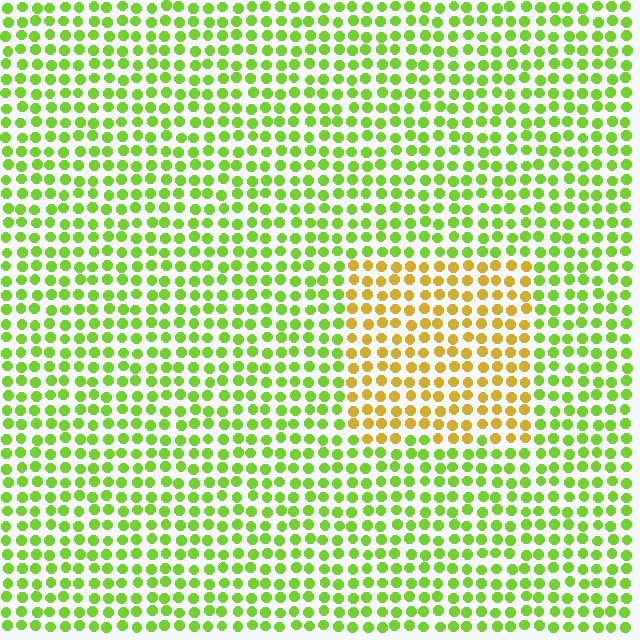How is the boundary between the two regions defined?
The boundary is defined purely by a slight shift in hue (about 49 degrees). Spacing, size, and orientation are identical on both sides.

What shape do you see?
I see a rectangle.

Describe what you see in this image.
The image is filled with small lime elements in a uniform arrangement. A rectangle-shaped region is visible where the elements are tinted to a slightly different hue, forming a subtle color boundary.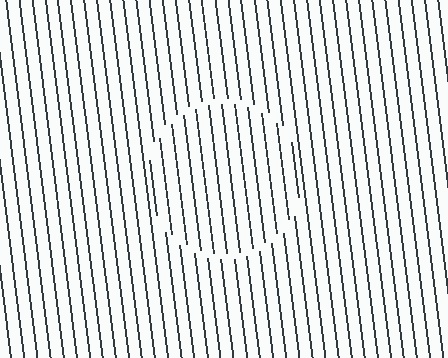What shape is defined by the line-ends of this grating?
An illusory circle. The interior of the shape contains the same grating, shifted by half a period — the contour is defined by the phase discontinuity where line-ends from the inner and outer gratings abut.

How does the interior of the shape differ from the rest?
The interior of the shape contains the same grating, shifted by half a period — the contour is defined by the phase discontinuity where line-ends from the inner and outer gratings abut.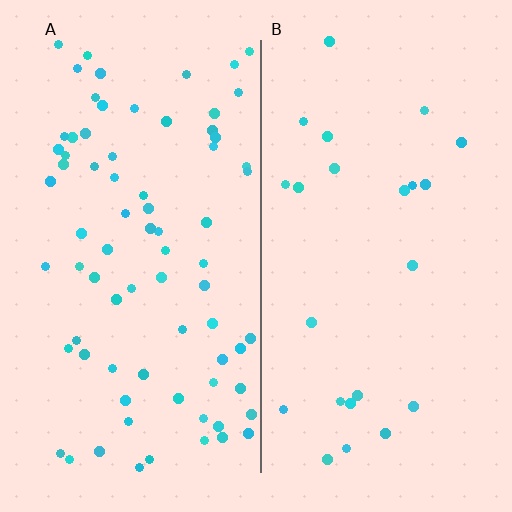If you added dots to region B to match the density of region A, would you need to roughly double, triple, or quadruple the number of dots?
Approximately triple.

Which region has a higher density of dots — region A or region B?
A (the left).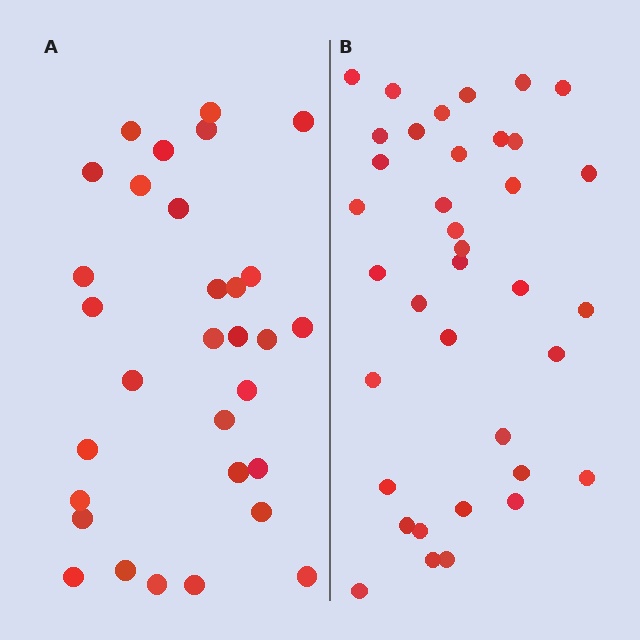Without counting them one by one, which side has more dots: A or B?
Region B (the right region) has more dots.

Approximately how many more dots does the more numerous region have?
Region B has about 6 more dots than region A.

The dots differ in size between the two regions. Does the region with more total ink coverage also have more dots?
No. Region A has more total ink coverage because its dots are larger, but region B actually contains more individual dots. Total area can be misleading — the number of items is what matters here.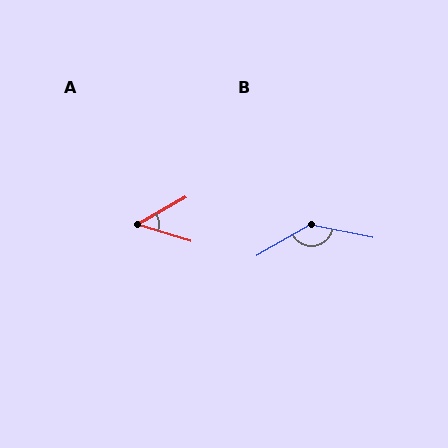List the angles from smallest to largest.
A (47°), B (138°).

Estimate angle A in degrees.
Approximately 47 degrees.